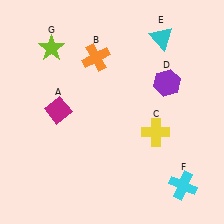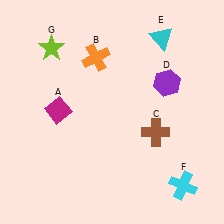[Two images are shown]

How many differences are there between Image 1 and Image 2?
There is 1 difference between the two images.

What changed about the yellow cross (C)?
In Image 1, C is yellow. In Image 2, it changed to brown.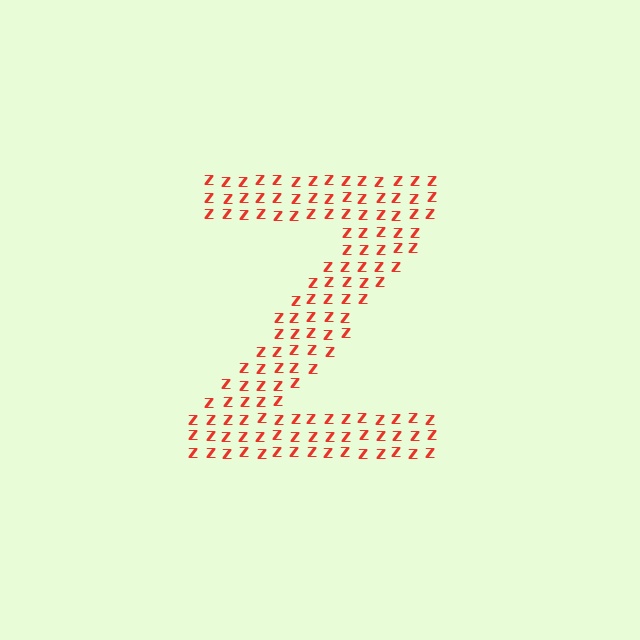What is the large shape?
The large shape is the letter Z.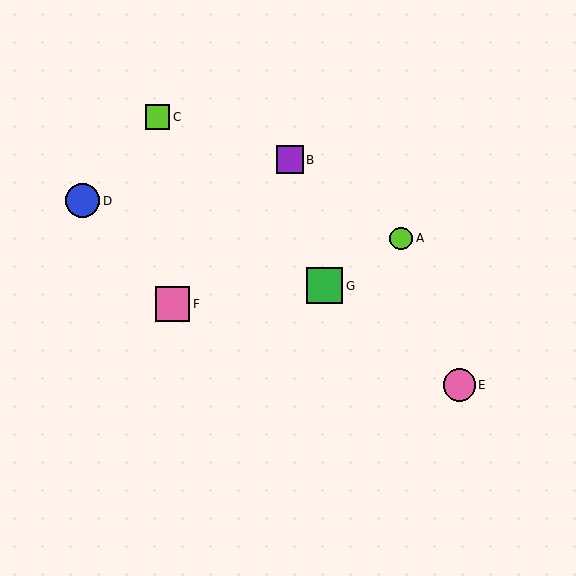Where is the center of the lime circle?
The center of the lime circle is at (401, 238).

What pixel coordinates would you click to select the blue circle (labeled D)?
Click at (82, 201) to select the blue circle D.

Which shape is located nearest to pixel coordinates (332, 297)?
The green square (labeled G) at (325, 286) is nearest to that location.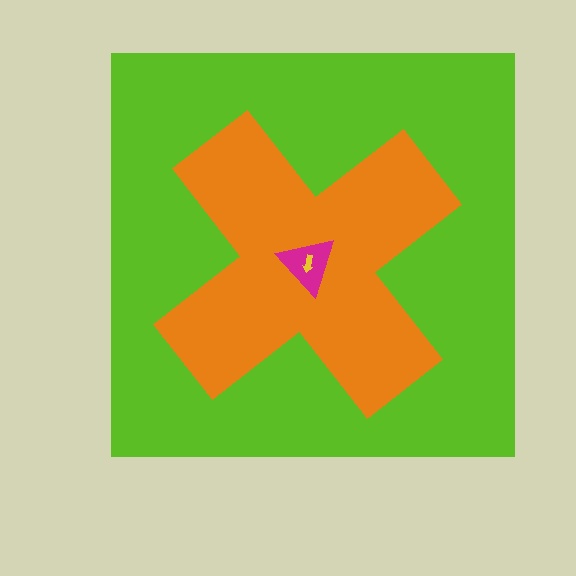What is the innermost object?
The yellow arrow.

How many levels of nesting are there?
4.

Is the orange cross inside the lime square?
Yes.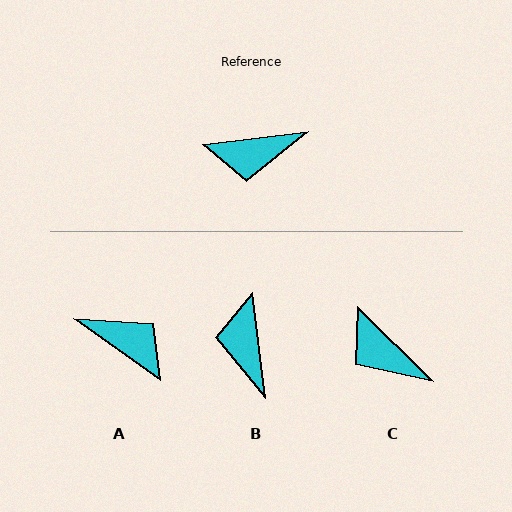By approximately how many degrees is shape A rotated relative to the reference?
Approximately 137 degrees counter-clockwise.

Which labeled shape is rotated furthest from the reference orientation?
A, about 137 degrees away.